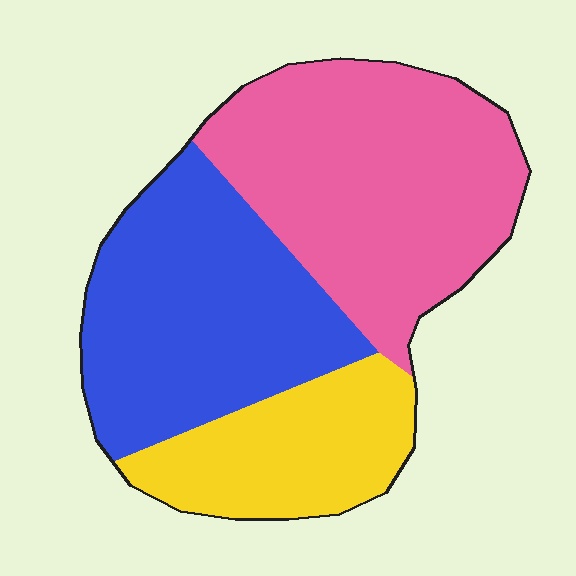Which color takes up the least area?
Yellow, at roughly 20%.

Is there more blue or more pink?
Pink.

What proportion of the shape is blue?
Blue covers 36% of the shape.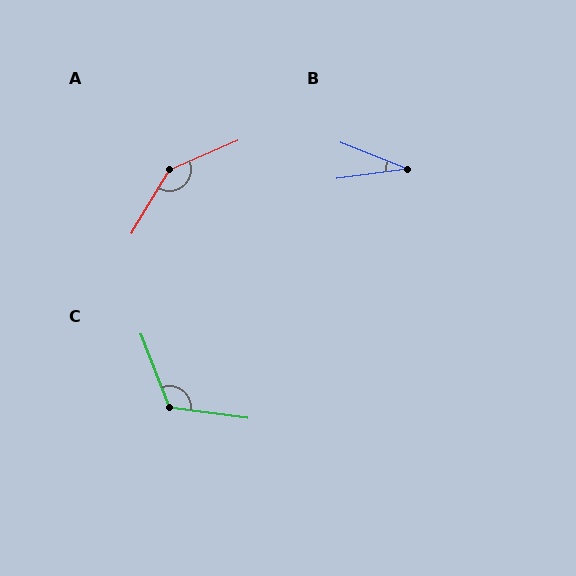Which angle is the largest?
A, at approximately 144 degrees.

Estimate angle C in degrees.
Approximately 118 degrees.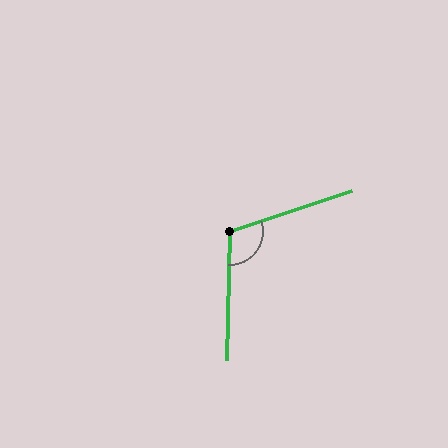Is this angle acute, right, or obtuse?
It is obtuse.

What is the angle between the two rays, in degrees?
Approximately 110 degrees.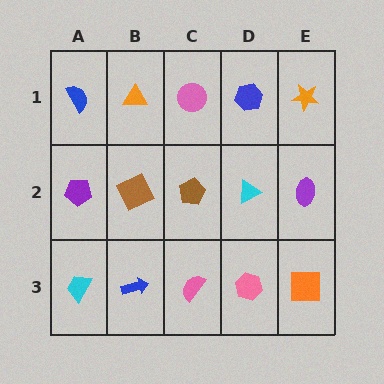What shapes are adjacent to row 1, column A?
A purple pentagon (row 2, column A), an orange triangle (row 1, column B).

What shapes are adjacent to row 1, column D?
A cyan triangle (row 2, column D), a pink circle (row 1, column C), an orange star (row 1, column E).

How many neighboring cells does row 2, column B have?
4.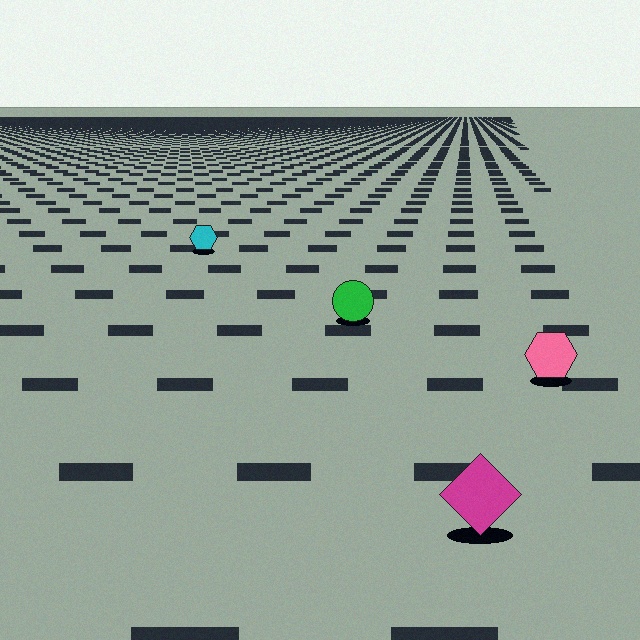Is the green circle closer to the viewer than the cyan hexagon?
Yes. The green circle is closer — you can tell from the texture gradient: the ground texture is coarser near it.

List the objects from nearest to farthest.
From nearest to farthest: the magenta diamond, the pink hexagon, the green circle, the cyan hexagon.